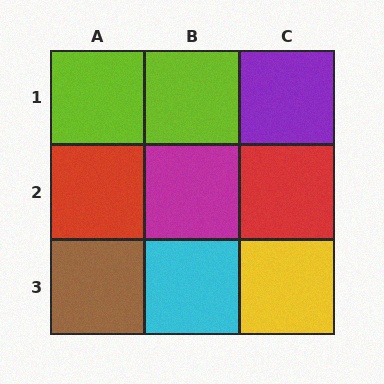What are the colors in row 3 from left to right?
Brown, cyan, yellow.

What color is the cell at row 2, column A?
Red.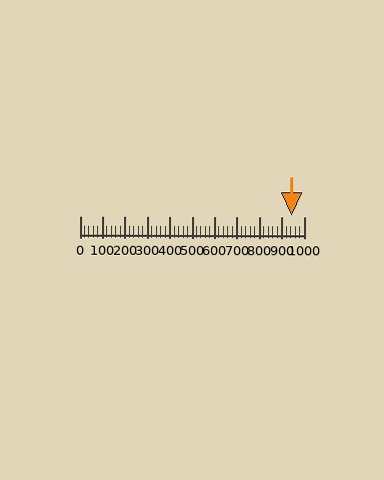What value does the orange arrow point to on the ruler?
The orange arrow points to approximately 945.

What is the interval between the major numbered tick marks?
The major tick marks are spaced 100 units apart.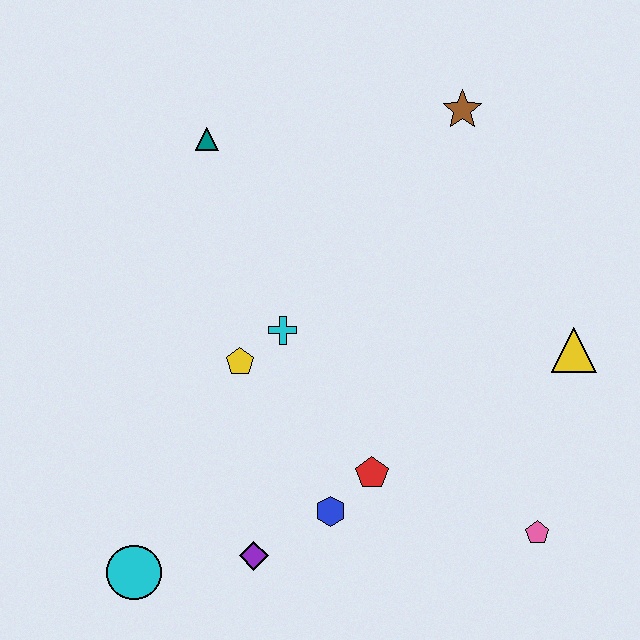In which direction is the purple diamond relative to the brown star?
The purple diamond is below the brown star.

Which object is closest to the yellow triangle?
The pink pentagon is closest to the yellow triangle.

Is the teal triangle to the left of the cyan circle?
No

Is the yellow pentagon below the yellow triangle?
Yes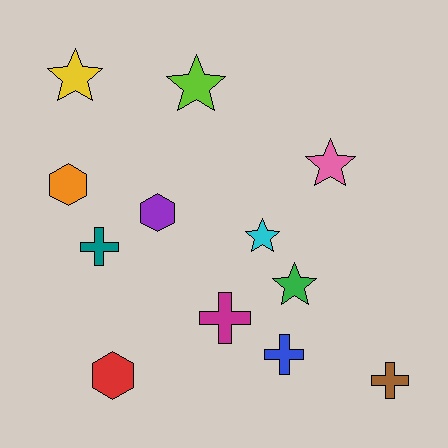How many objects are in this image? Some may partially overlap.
There are 12 objects.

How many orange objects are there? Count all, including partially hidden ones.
There is 1 orange object.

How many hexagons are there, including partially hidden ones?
There are 3 hexagons.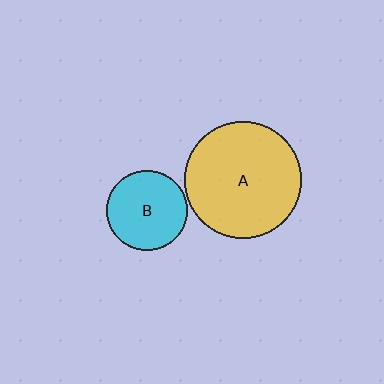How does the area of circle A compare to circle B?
Approximately 2.1 times.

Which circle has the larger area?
Circle A (yellow).